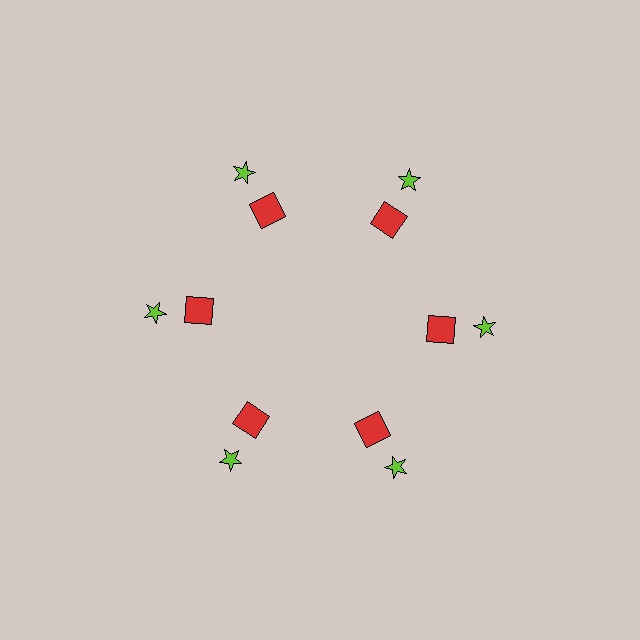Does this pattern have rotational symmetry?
Yes, this pattern has 6-fold rotational symmetry. It looks the same after rotating 60 degrees around the center.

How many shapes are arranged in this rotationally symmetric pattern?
There are 12 shapes, arranged in 6 groups of 2.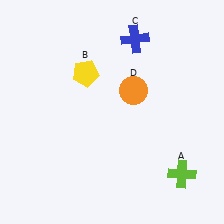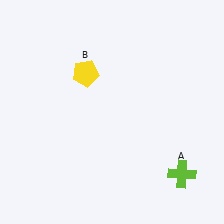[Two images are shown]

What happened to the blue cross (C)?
The blue cross (C) was removed in Image 2. It was in the top-right area of Image 1.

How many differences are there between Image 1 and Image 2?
There are 2 differences between the two images.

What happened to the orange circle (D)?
The orange circle (D) was removed in Image 2. It was in the top-right area of Image 1.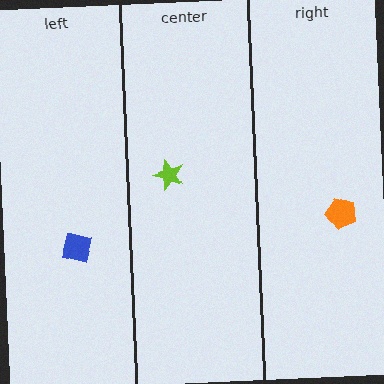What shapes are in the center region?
The lime star.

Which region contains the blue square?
The left region.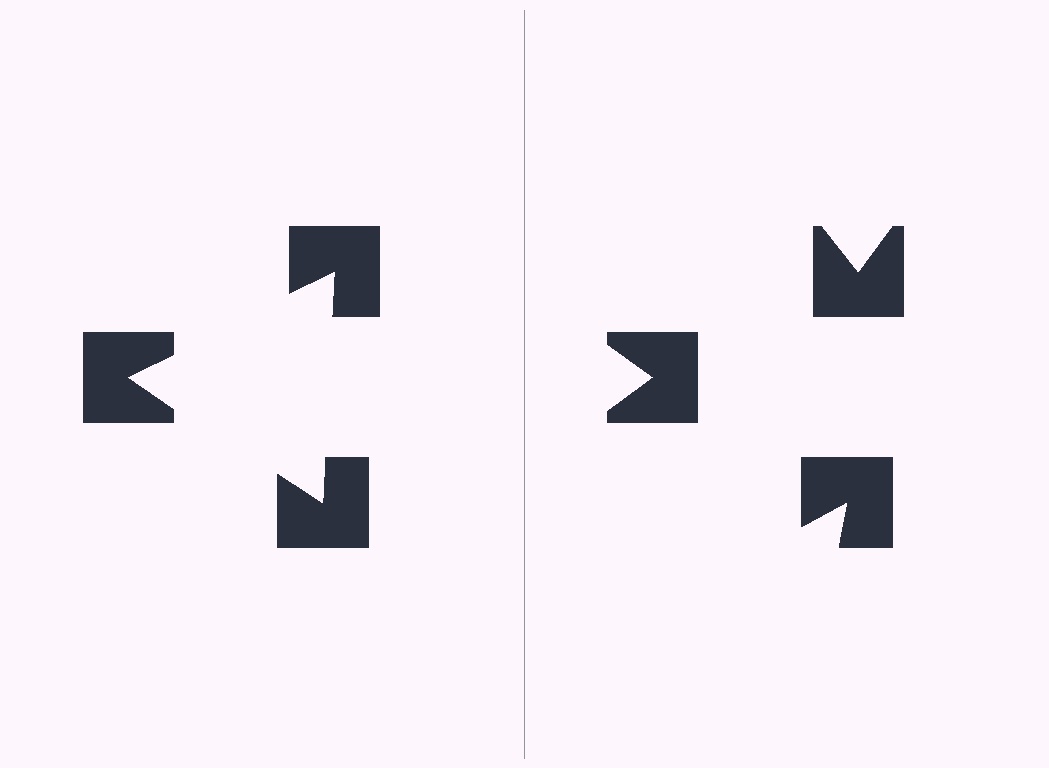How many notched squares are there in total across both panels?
6 — 3 on each side.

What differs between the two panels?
The notched squares are positioned identically on both sides; only the wedge orientations differ. On the left they align to a triangle; on the right they are misaligned.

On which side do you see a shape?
An illusory triangle appears on the left side. On the right side the wedge cuts are rotated, so no coherent shape forms.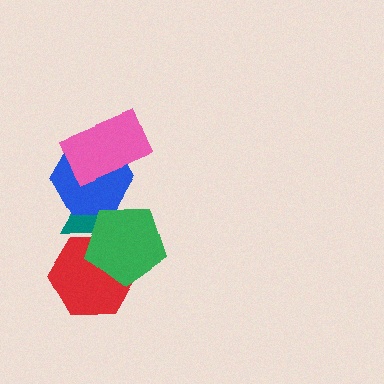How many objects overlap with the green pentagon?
3 objects overlap with the green pentagon.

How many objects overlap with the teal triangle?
3 objects overlap with the teal triangle.